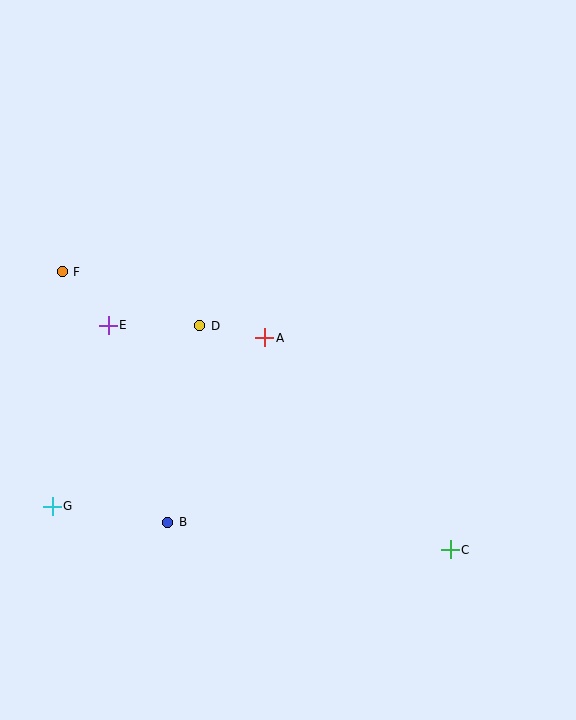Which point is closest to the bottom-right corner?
Point C is closest to the bottom-right corner.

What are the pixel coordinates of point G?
Point G is at (52, 506).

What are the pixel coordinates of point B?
Point B is at (168, 522).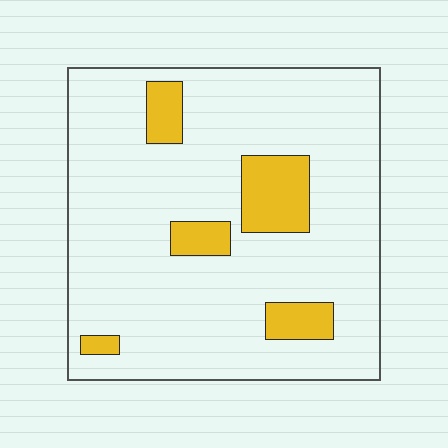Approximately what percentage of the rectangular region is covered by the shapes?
Approximately 15%.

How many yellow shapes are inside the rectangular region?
5.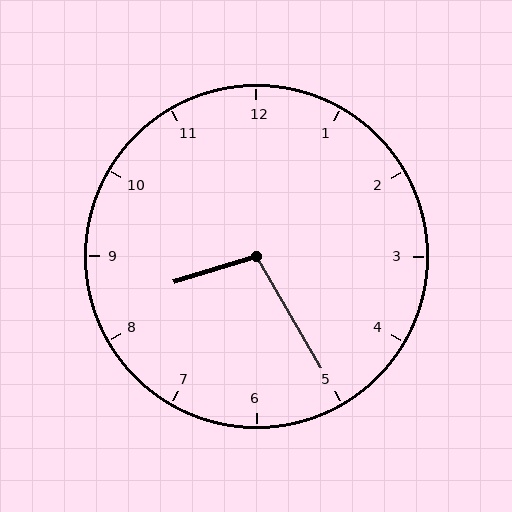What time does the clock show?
8:25.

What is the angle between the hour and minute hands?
Approximately 102 degrees.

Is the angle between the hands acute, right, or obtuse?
It is obtuse.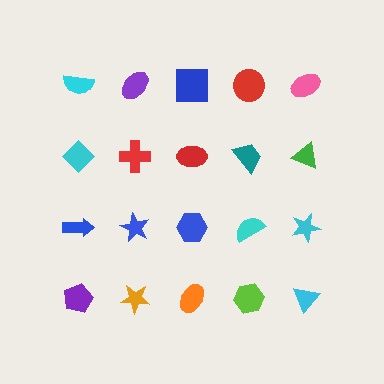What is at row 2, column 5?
A green triangle.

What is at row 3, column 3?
A blue hexagon.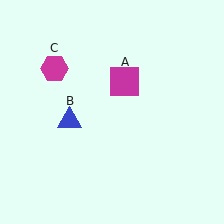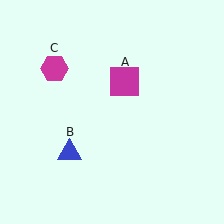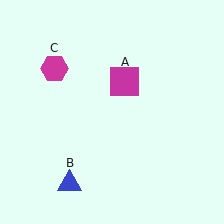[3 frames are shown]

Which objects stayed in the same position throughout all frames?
Magenta square (object A) and magenta hexagon (object C) remained stationary.